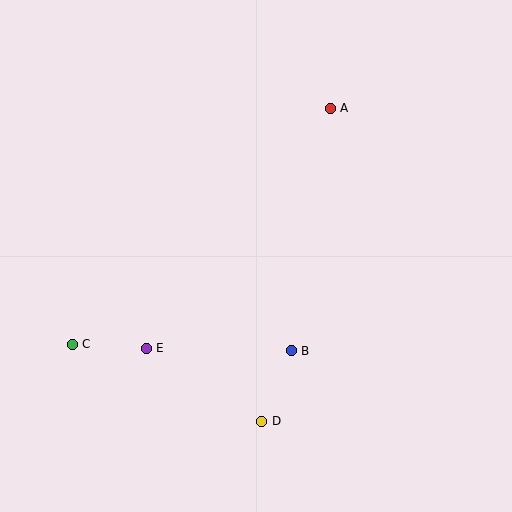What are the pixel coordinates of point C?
Point C is at (72, 344).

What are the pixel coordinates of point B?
Point B is at (291, 351).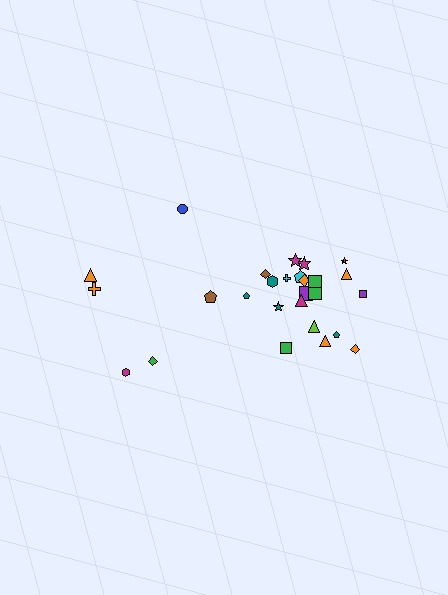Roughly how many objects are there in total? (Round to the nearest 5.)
Roughly 30 objects in total.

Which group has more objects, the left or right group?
The right group.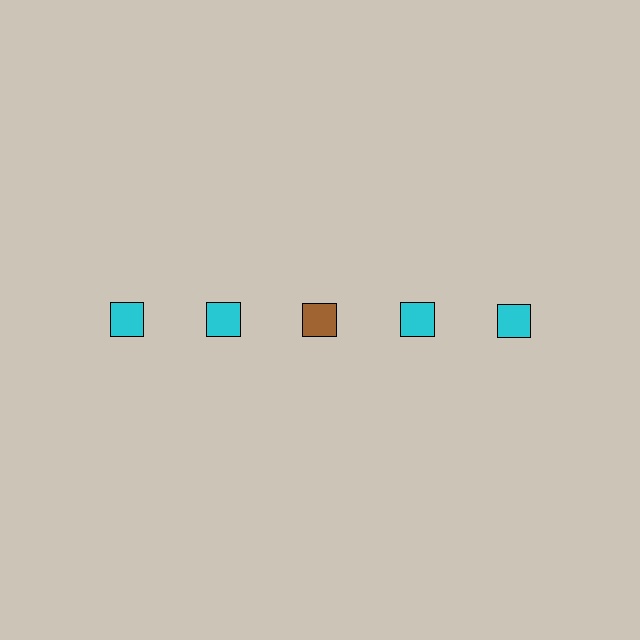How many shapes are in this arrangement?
There are 5 shapes arranged in a grid pattern.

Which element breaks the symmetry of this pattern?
The brown square in the top row, center column breaks the symmetry. All other shapes are cyan squares.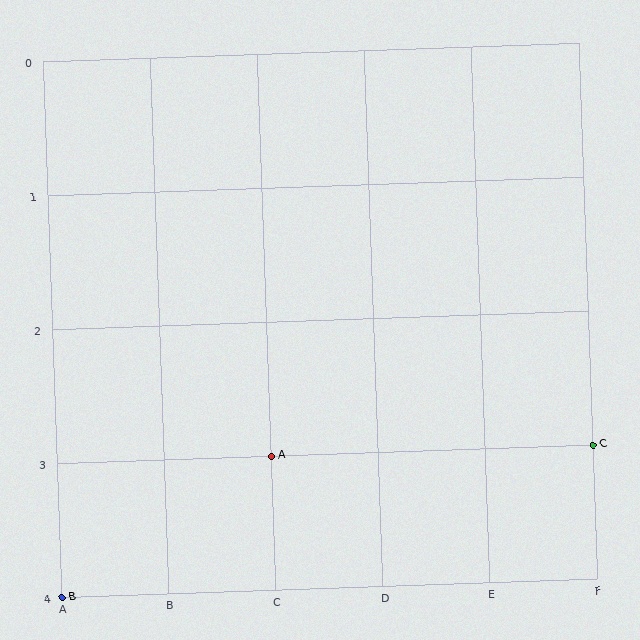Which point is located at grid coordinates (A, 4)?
Point B is at (A, 4).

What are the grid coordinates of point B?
Point B is at grid coordinates (A, 4).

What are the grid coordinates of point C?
Point C is at grid coordinates (F, 3).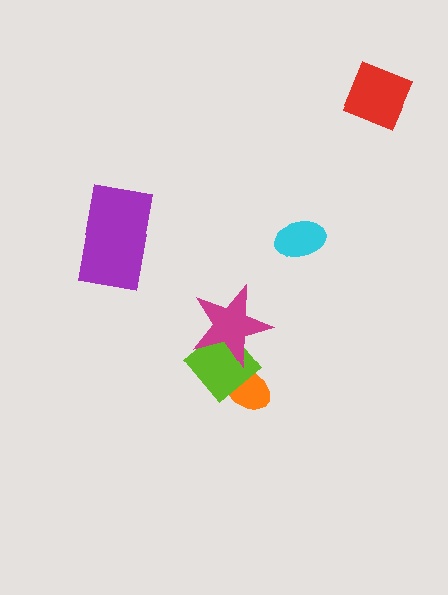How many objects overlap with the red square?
0 objects overlap with the red square.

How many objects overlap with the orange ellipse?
1 object overlaps with the orange ellipse.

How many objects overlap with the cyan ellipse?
0 objects overlap with the cyan ellipse.